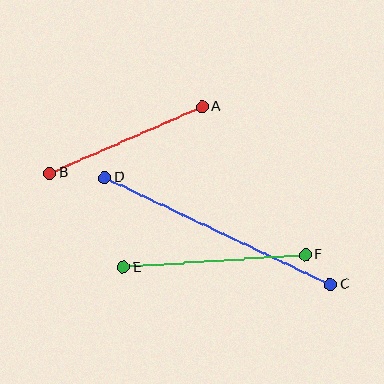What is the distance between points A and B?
The distance is approximately 166 pixels.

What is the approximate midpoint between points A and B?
The midpoint is at approximately (126, 140) pixels.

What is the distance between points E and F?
The distance is approximately 183 pixels.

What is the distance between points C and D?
The distance is approximately 249 pixels.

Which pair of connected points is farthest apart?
Points C and D are farthest apart.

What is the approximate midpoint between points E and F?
The midpoint is at approximately (214, 261) pixels.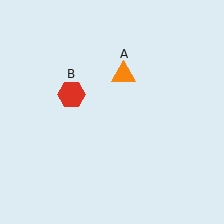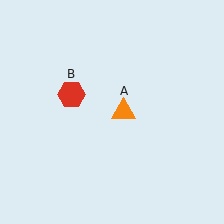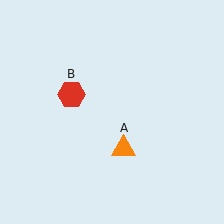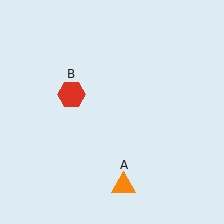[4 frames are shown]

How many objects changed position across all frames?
1 object changed position: orange triangle (object A).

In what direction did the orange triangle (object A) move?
The orange triangle (object A) moved down.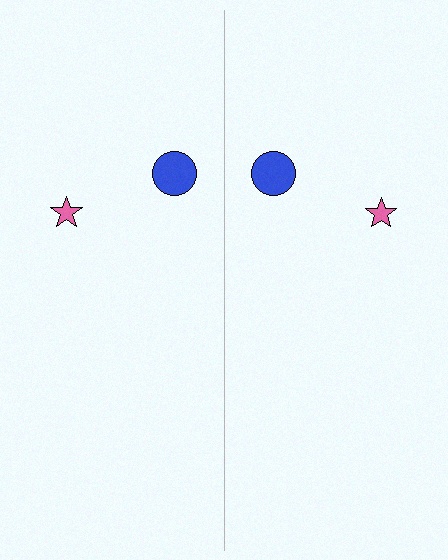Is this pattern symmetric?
Yes, this pattern has bilateral (reflection) symmetry.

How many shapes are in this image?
There are 4 shapes in this image.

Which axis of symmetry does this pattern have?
The pattern has a vertical axis of symmetry running through the center of the image.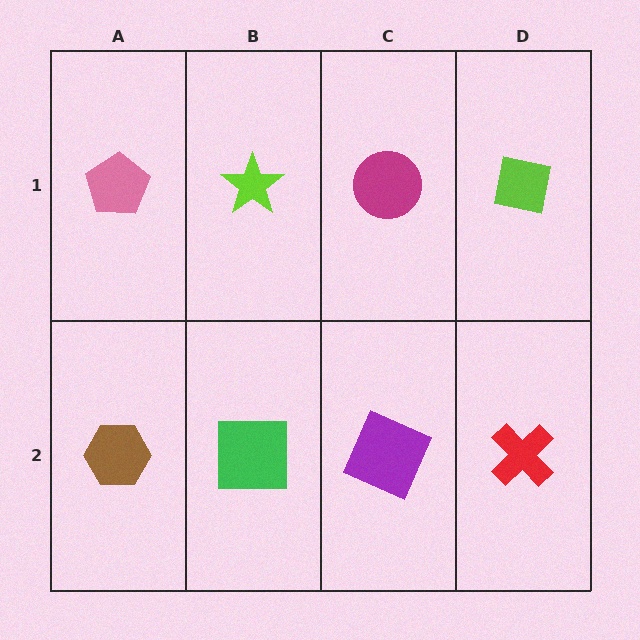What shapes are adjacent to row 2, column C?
A magenta circle (row 1, column C), a green square (row 2, column B), a red cross (row 2, column D).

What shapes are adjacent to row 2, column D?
A lime square (row 1, column D), a purple square (row 2, column C).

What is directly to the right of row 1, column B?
A magenta circle.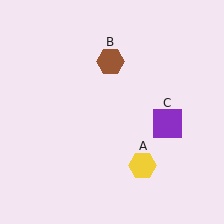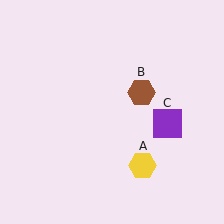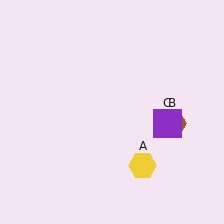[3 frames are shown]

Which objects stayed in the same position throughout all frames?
Yellow hexagon (object A) and purple square (object C) remained stationary.